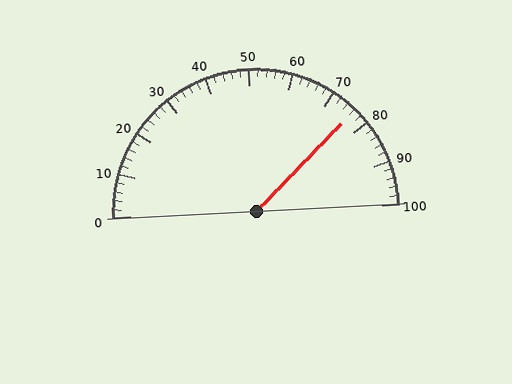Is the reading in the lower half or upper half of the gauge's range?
The reading is in the upper half of the range (0 to 100).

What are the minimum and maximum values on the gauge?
The gauge ranges from 0 to 100.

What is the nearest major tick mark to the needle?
The nearest major tick mark is 80.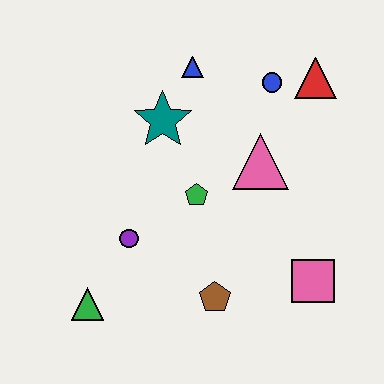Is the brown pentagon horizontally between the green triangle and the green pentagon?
No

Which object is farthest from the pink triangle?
The green triangle is farthest from the pink triangle.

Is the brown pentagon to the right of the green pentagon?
Yes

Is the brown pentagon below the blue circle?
Yes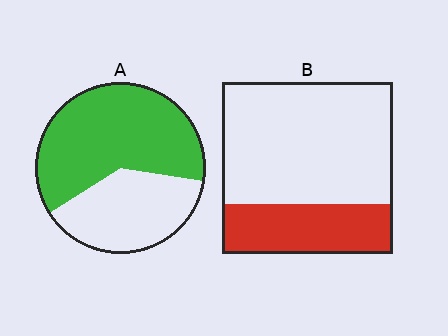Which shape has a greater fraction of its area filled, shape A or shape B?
Shape A.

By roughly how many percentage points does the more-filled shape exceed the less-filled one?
By roughly 30 percentage points (A over B).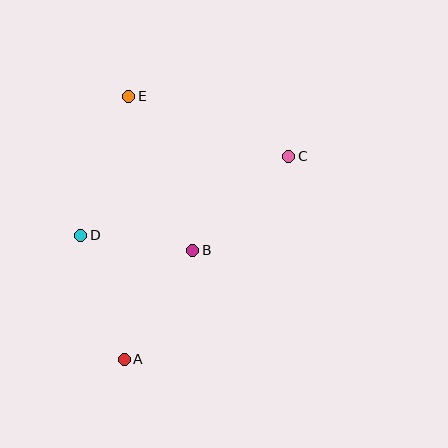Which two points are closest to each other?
Points B and D are closest to each other.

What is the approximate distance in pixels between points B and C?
The distance between B and C is approximately 135 pixels.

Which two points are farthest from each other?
Points A and E are farthest from each other.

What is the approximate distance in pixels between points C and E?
The distance between C and E is approximately 171 pixels.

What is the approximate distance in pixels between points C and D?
The distance between C and D is approximately 223 pixels.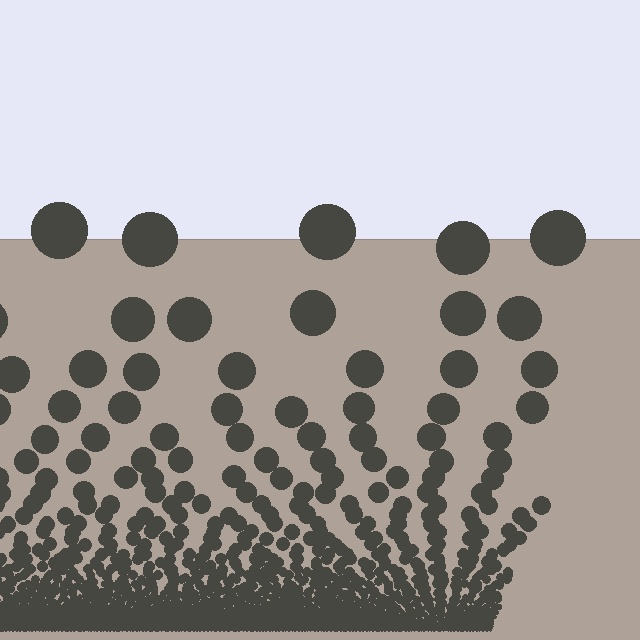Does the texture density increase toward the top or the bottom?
Density increases toward the bottom.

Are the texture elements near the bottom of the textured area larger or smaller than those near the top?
Smaller. The gradient is inverted — elements near the bottom are smaller and denser.